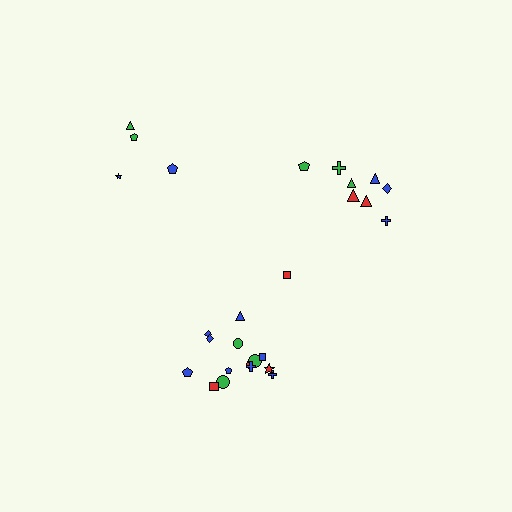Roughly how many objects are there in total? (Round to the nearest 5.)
Roughly 25 objects in total.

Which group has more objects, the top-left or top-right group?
The top-right group.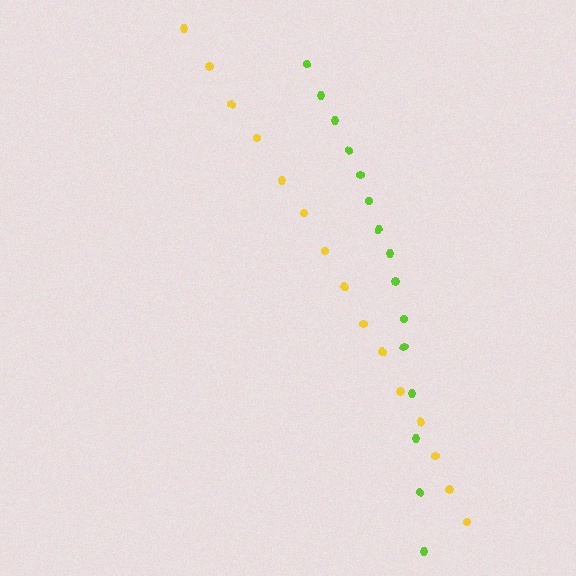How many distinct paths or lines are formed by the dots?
There are 2 distinct paths.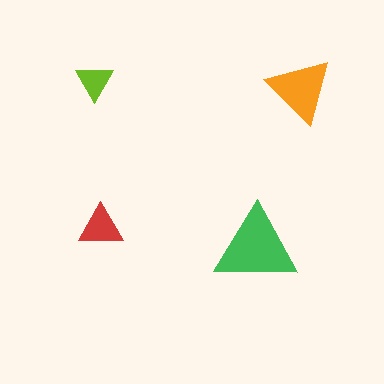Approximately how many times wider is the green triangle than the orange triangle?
About 1.5 times wider.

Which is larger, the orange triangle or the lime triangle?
The orange one.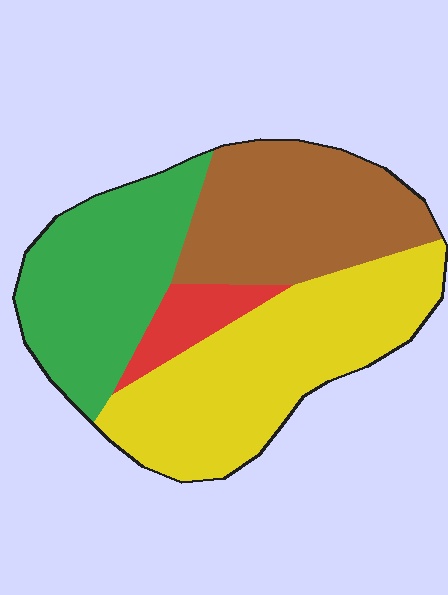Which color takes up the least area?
Red, at roughly 5%.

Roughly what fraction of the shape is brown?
Brown covers around 30% of the shape.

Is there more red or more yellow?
Yellow.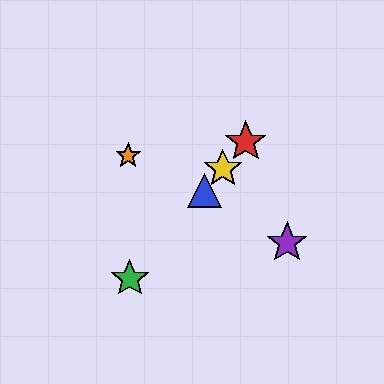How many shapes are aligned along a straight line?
4 shapes (the red star, the blue triangle, the green star, the yellow star) are aligned along a straight line.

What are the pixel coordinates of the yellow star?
The yellow star is at (223, 169).